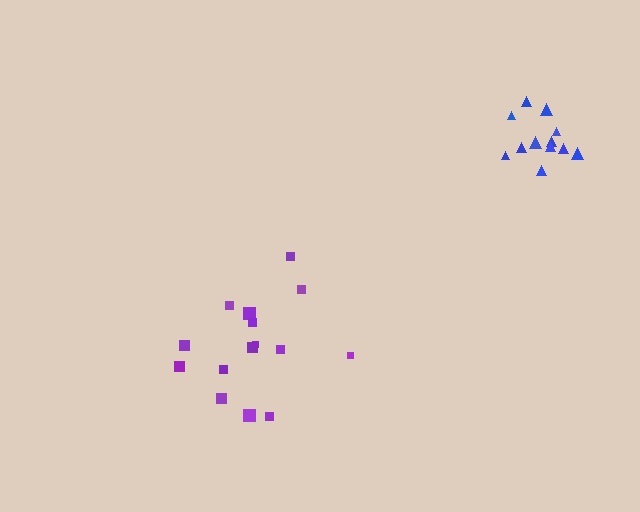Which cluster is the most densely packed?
Blue.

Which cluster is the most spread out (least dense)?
Purple.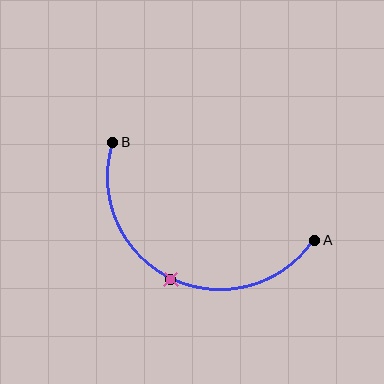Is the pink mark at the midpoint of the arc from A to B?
Yes. The pink mark lies on the arc at equal arc-length from both A and B — it is the arc midpoint.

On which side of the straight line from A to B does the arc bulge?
The arc bulges below the straight line connecting A and B.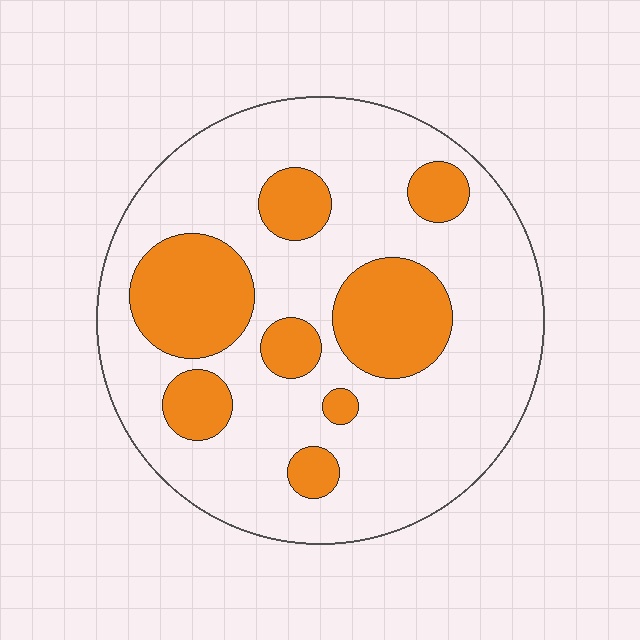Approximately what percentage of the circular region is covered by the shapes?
Approximately 25%.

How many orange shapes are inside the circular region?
8.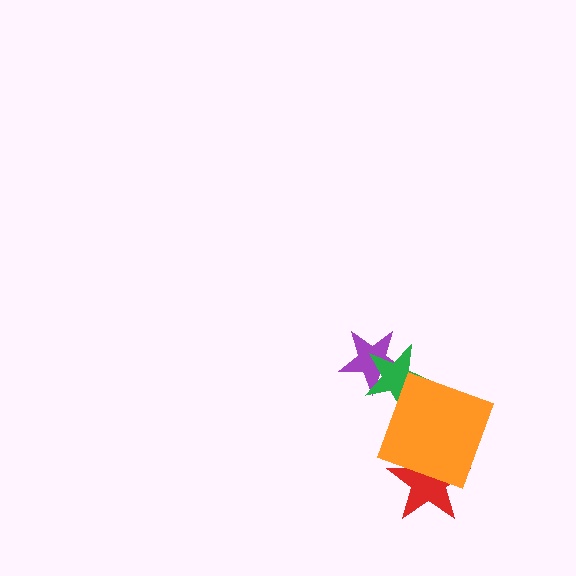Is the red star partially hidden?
Yes, it is partially covered by another shape.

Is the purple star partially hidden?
Yes, it is partially covered by another shape.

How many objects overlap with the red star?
1 object overlaps with the red star.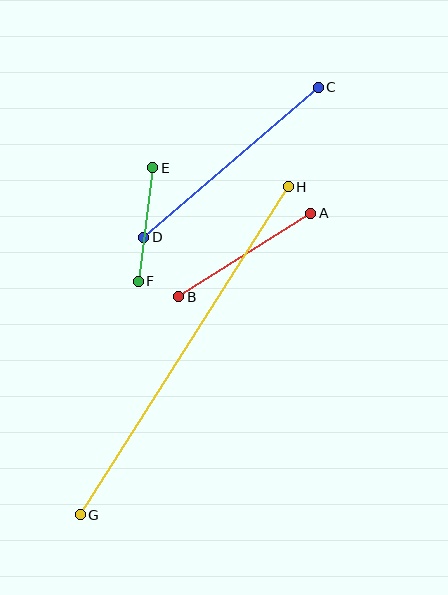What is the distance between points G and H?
The distance is approximately 388 pixels.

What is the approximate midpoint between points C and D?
The midpoint is at approximately (231, 162) pixels.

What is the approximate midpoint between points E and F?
The midpoint is at approximately (146, 224) pixels.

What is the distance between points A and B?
The distance is approximately 156 pixels.